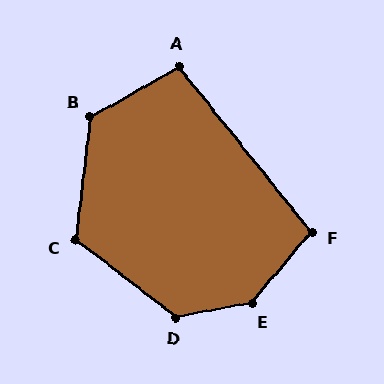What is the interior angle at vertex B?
Approximately 127 degrees (obtuse).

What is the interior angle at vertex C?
Approximately 120 degrees (obtuse).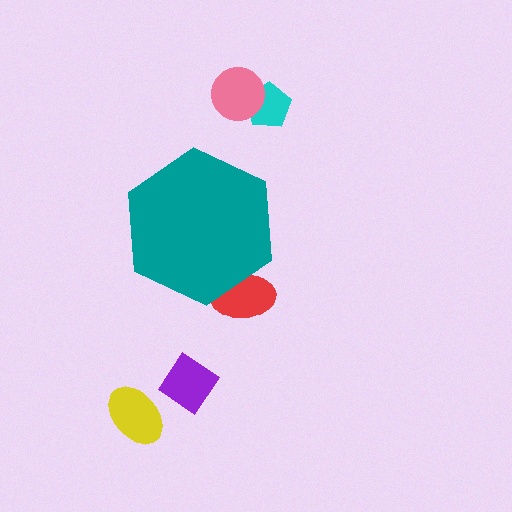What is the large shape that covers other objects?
A teal hexagon.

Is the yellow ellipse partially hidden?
No, the yellow ellipse is fully visible.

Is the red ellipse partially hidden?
Yes, the red ellipse is partially hidden behind the teal hexagon.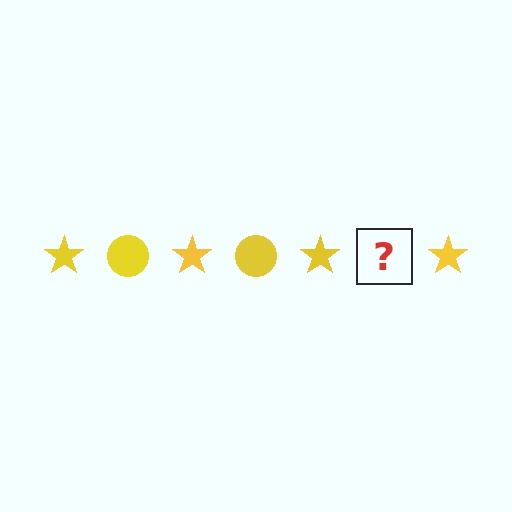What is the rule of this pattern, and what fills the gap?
The rule is that the pattern cycles through star, circle shapes in yellow. The gap should be filled with a yellow circle.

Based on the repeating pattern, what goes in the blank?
The blank should be a yellow circle.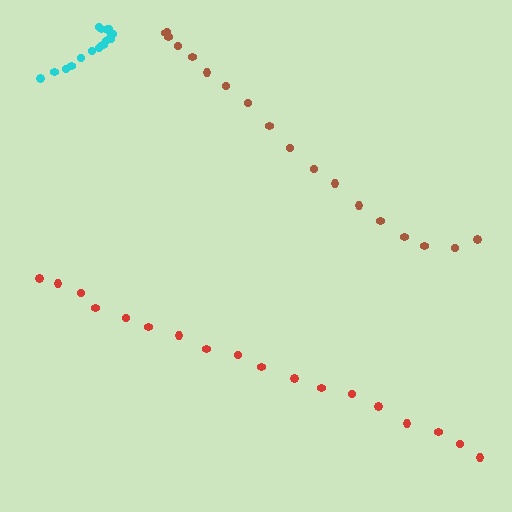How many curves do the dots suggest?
There are 3 distinct paths.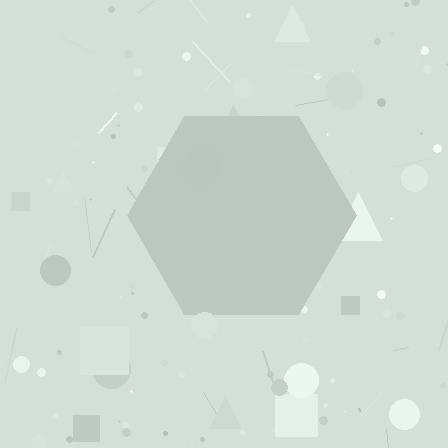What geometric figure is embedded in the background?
A hexagon is embedded in the background.